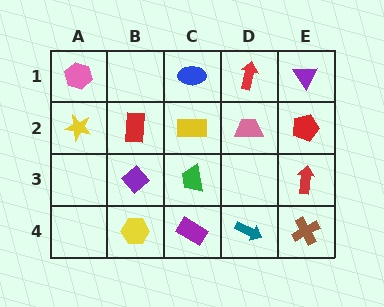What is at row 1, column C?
A blue ellipse.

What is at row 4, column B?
A yellow hexagon.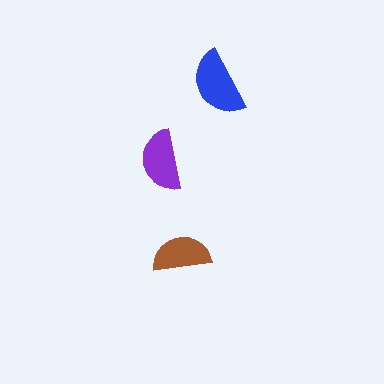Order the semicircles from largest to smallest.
the blue one, the purple one, the brown one.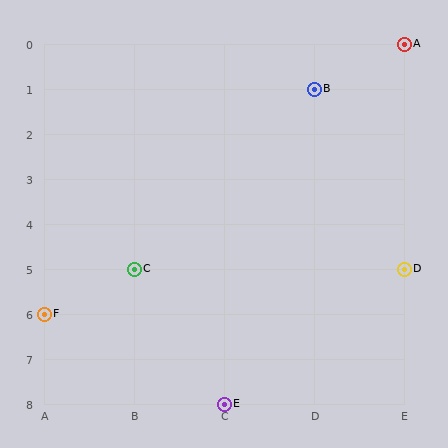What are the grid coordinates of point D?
Point D is at grid coordinates (E, 5).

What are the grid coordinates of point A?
Point A is at grid coordinates (E, 0).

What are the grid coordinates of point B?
Point B is at grid coordinates (D, 1).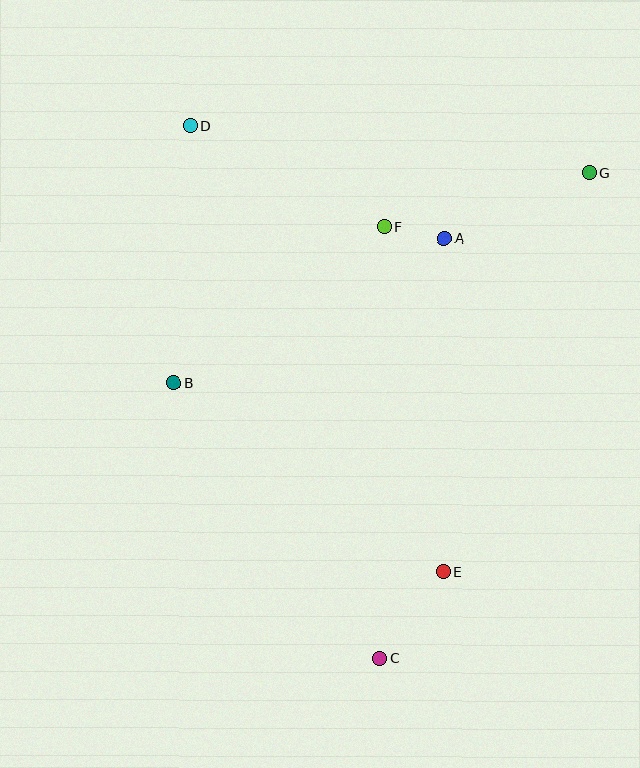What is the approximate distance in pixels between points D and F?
The distance between D and F is approximately 219 pixels.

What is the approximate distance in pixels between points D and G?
The distance between D and G is approximately 402 pixels.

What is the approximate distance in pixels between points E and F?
The distance between E and F is approximately 350 pixels.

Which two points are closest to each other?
Points A and F are closest to each other.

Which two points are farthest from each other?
Points C and D are farthest from each other.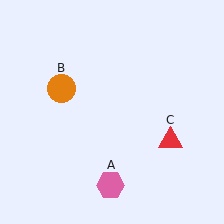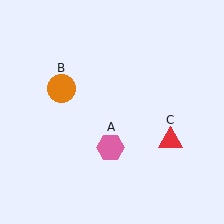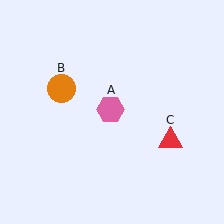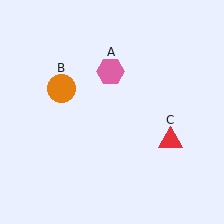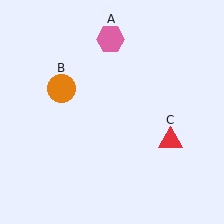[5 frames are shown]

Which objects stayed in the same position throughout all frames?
Orange circle (object B) and red triangle (object C) remained stationary.